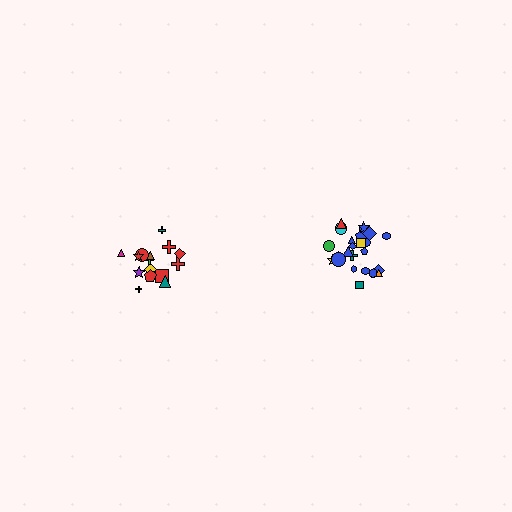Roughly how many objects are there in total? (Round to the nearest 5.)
Roughly 40 objects in total.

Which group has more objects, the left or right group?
The right group.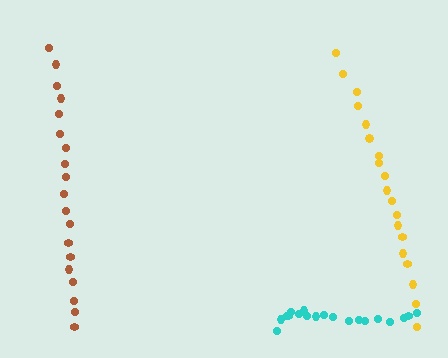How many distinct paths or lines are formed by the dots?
There are 3 distinct paths.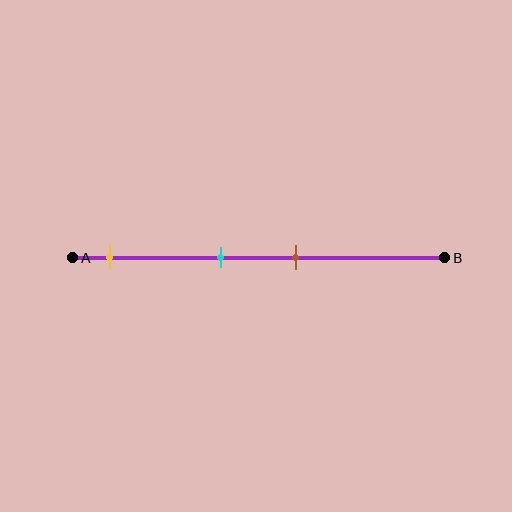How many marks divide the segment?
There are 3 marks dividing the segment.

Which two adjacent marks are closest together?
The cyan and brown marks are the closest adjacent pair.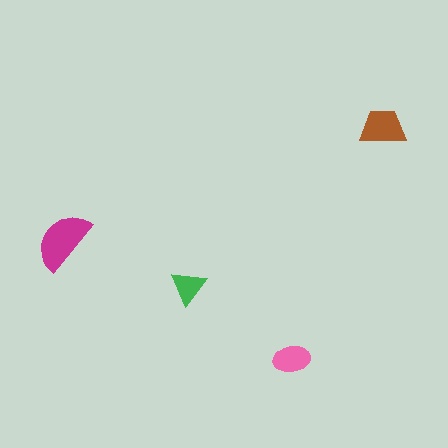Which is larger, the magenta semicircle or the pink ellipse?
The magenta semicircle.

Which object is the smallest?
The green triangle.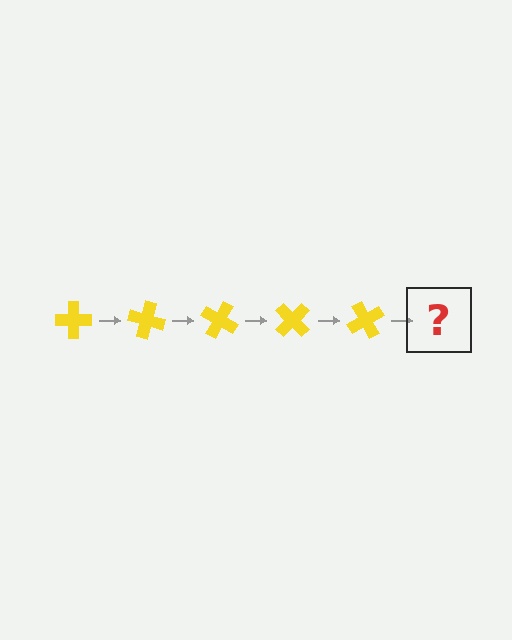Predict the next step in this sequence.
The next step is a yellow cross rotated 75 degrees.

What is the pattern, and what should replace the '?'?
The pattern is that the cross rotates 15 degrees each step. The '?' should be a yellow cross rotated 75 degrees.